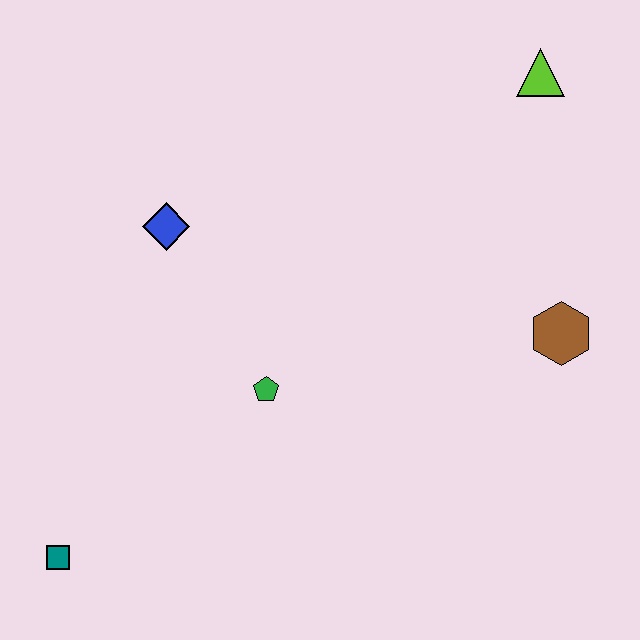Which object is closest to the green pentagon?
The blue diamond is closest to the green pentagon.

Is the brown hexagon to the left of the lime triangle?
No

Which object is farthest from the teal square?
The lime triangle is farthest from the teal square.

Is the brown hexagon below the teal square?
No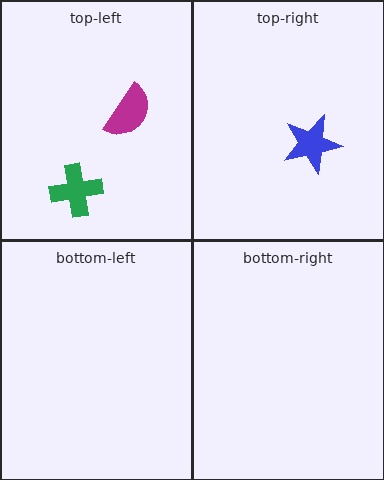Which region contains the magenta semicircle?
The top-left region.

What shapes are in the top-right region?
The blue star.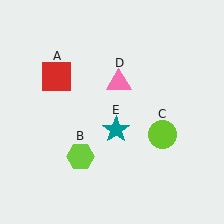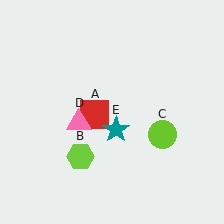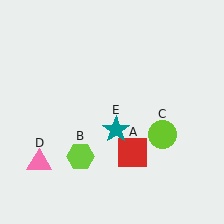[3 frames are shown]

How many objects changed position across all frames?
2 objects changed position: red square (object A), pink triangle (object D).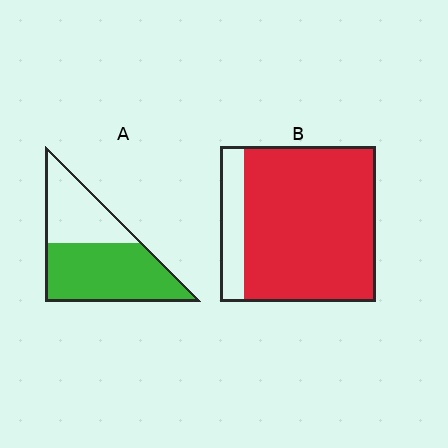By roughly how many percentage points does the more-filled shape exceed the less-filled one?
By roughly 25 percentage points (B over A).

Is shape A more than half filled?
Yes.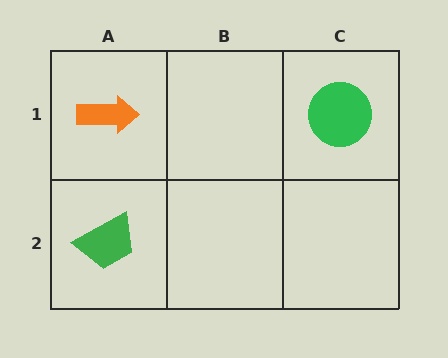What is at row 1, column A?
An orange arrow.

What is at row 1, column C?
A green circle.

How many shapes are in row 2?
1 shape.